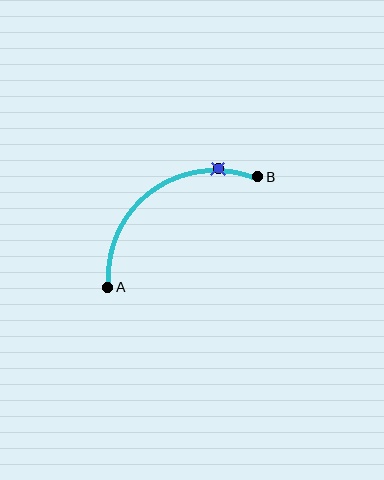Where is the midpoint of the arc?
The arc midpoint is the point on the curve farthest from the straight line joining A and B. It sits above and to the left of that line.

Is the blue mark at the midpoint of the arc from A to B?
No. The blue mark lies on the arc but is closer to endpoint B. The arc midpoint would be at the point on the curve equidistant along the arc from both A and B.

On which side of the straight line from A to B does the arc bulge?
The arc bulges above and to the left of the straight line connecting A and B.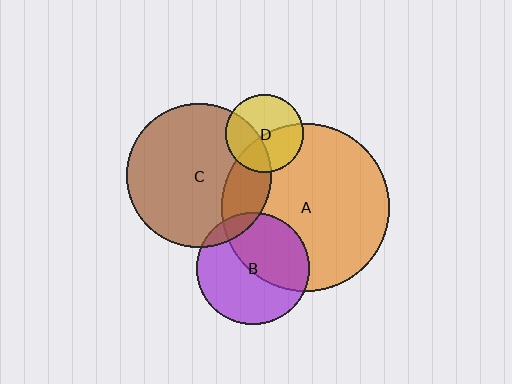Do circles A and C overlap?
Yes.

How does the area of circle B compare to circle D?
Approximately 2.1 times.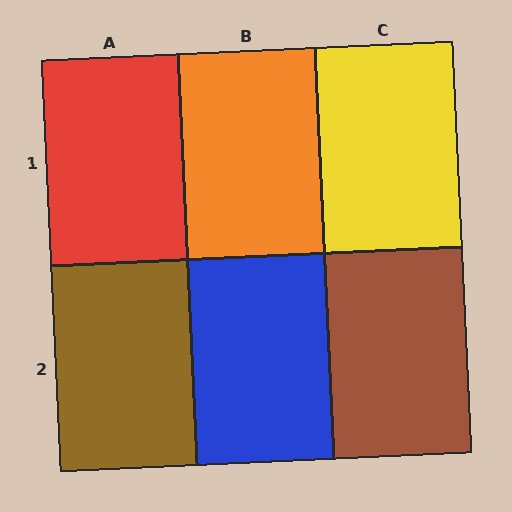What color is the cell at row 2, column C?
Brown.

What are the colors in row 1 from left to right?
Red, orange, yellow.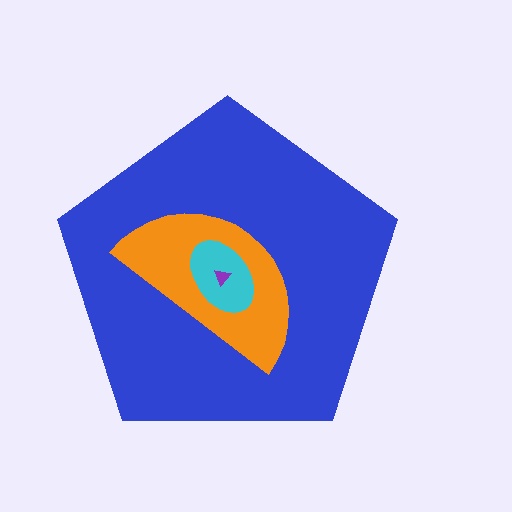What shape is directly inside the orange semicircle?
The cyan ellipse.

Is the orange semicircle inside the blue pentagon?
Yes.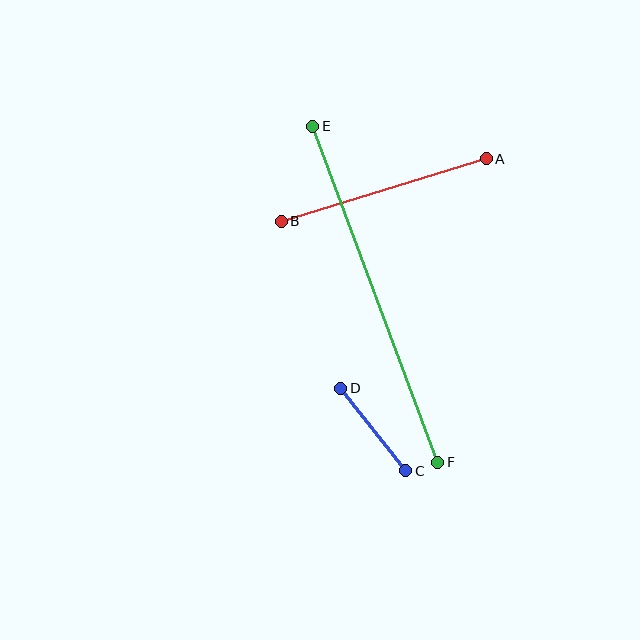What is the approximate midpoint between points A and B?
The midpoint is at approximately (384, 190) pixels.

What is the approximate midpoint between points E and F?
The midpoint is at approximately (375, 294) pixels.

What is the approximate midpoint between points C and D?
The midpoint is at approximately (373, 429) pixels.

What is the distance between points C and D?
The distance is approximately 105 pixels.